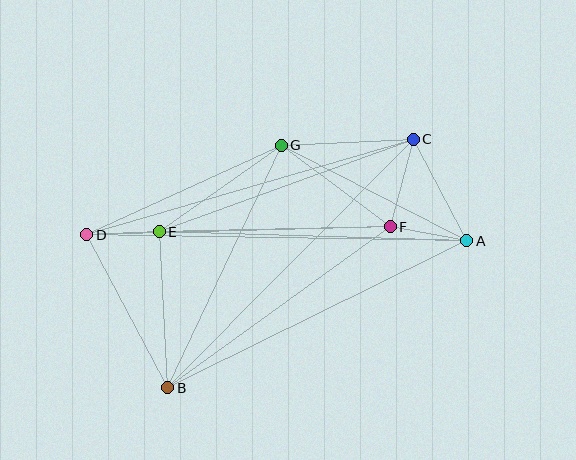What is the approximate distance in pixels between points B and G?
The distance between B and G is approximately 267 pixels.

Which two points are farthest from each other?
Points A and D are farthest from each other.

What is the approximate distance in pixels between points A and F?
The distance between A and F is approximately 78 pixels.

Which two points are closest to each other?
Points D and E are closest to each other.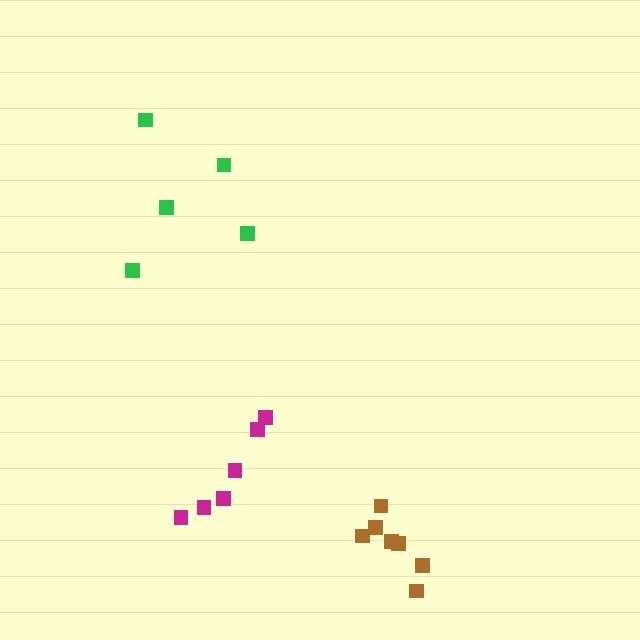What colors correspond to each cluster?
The clusters are colored: brown, green, magenta.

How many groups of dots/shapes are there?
There are 3 groups.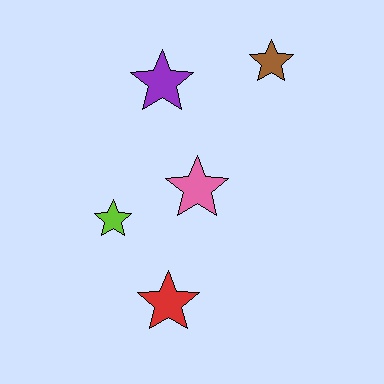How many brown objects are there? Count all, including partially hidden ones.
There is 1 brown object.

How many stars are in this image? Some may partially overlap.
There are 5 stars.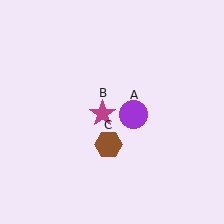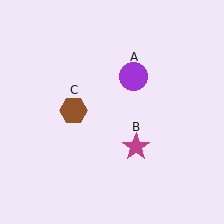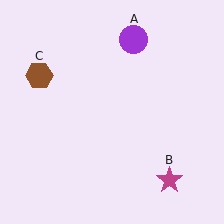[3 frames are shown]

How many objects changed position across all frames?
3 objects changed position: purple circle (object A), magenta star (object B), brown hexagon (object C).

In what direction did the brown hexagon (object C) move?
The brown hexagon (object C) moved up and to the left.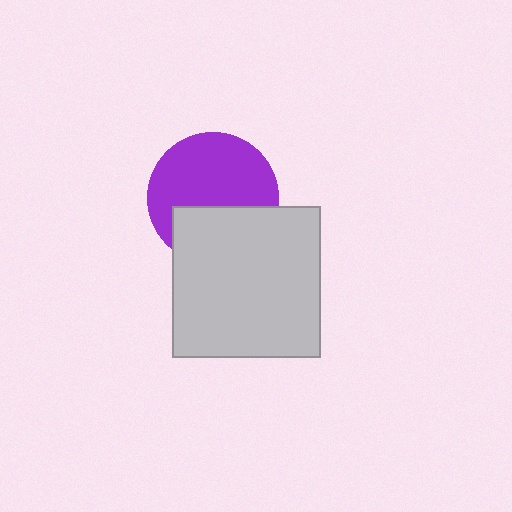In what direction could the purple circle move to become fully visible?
The purple circle could move up. That would shift it out from behind the light gray rectangle entirely.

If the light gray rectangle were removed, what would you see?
You would see the complete purple circle.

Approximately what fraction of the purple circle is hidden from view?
Roughly 38% of the purple circle is hidden behind the light gray rectangle.